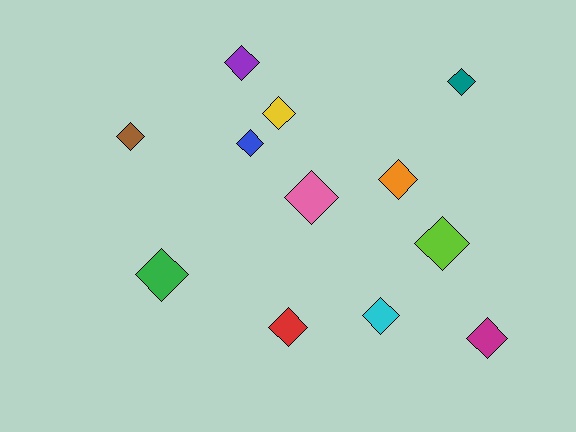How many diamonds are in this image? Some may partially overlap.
There are 12 diamonds.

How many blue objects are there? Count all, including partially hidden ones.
There is 1 blue object.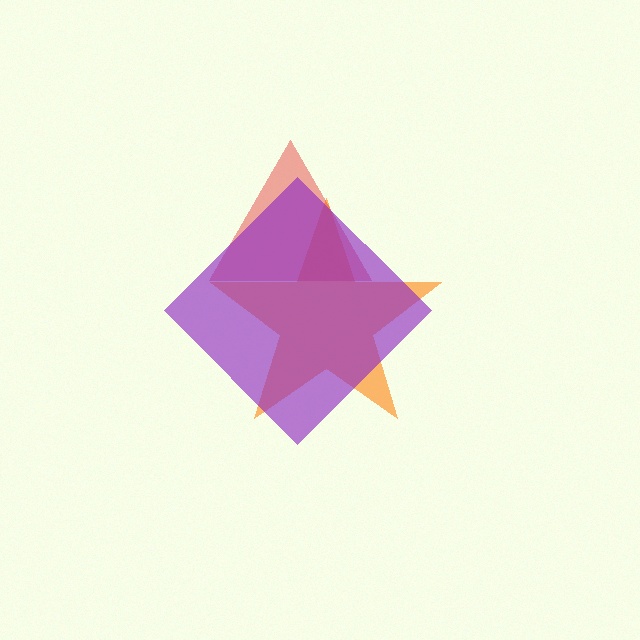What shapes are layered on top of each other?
The layered shapes are: an orange star, a red triangle, a purple diamond.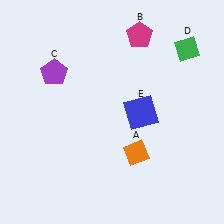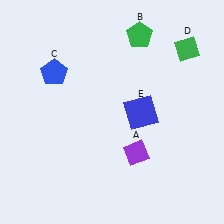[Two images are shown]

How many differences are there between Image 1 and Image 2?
There are 3 differences between the two images.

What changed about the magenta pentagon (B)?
In Image 1, B is magenta. In Image 2, it changed to green.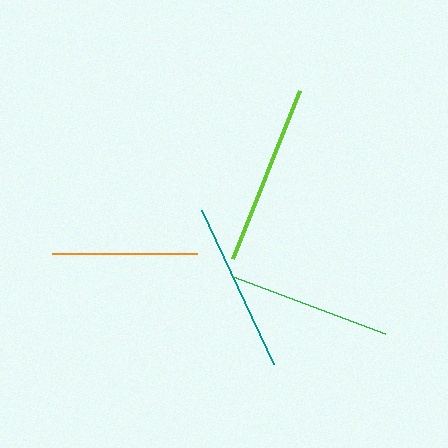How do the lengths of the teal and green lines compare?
The teal and green lines are approximately the same length.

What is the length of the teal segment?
The teal segment is approximately 170 pixels long.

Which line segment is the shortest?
The orange line is the shortest at approximately 145 pixels.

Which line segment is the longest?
The lime line is the longest at approximately 181 pixels.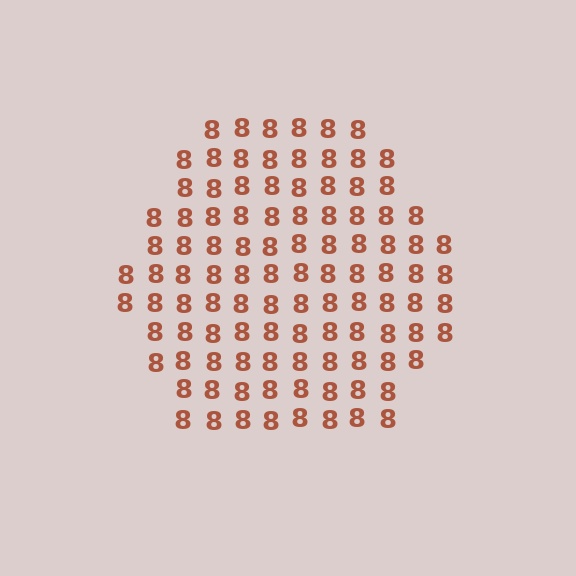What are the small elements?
The small elements are digit 8's.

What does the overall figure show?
The overall figure shows a hexagon.